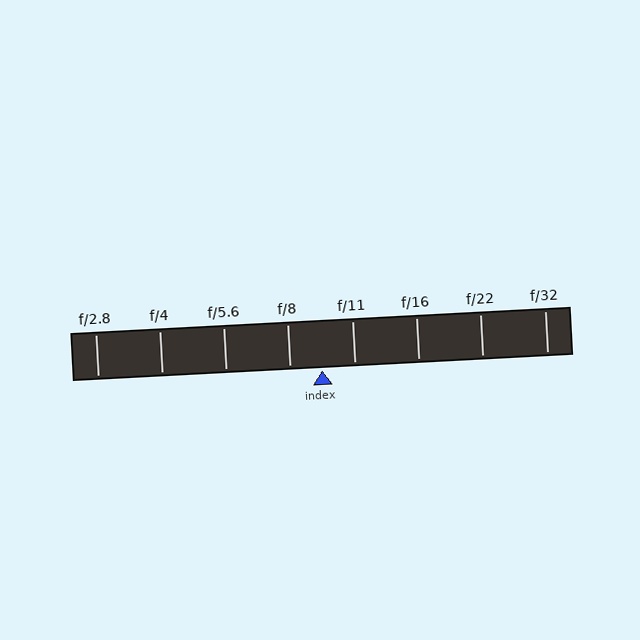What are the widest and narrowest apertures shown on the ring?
The widest aperture shown is f/2.8 and the narrowest is f/32.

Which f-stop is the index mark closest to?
The index mark is closest to f/8.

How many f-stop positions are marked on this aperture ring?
There are 8 f-stop positions marked.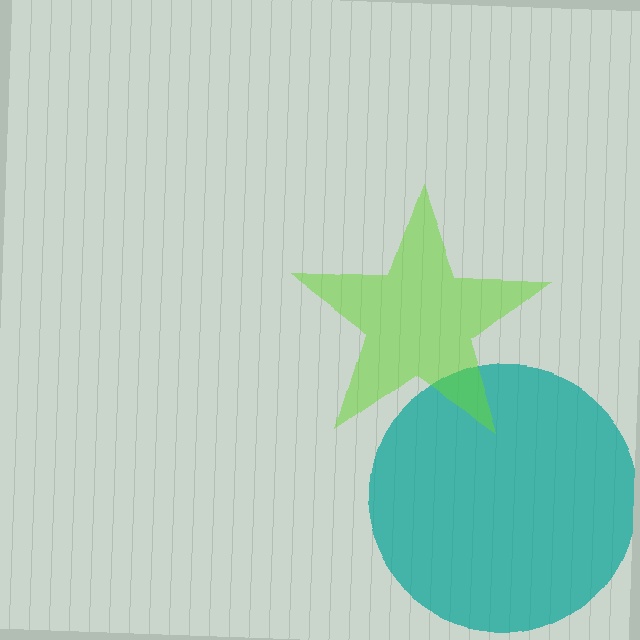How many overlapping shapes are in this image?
There are 2 overlapping shapes in the image.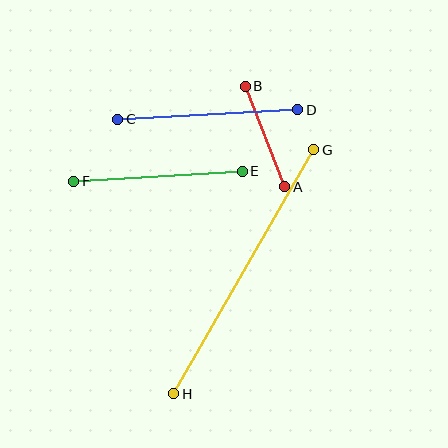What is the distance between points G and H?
The distance is approximately 282 pixels.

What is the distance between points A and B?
The distance is approximately 108 pixels.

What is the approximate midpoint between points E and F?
The midpoint is at approximately (158, 176) pixels.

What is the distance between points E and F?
The distance is approximately 169 pixels.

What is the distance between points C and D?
The distance is approximately 180 pixels.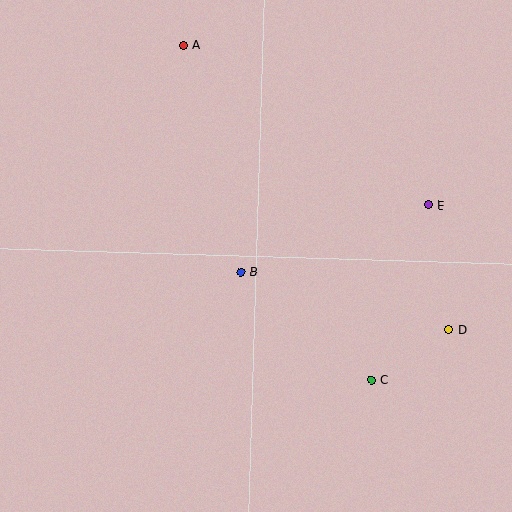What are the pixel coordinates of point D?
Point D is at (449, 330).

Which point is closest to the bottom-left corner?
Point B is closest to the bottom-left corner.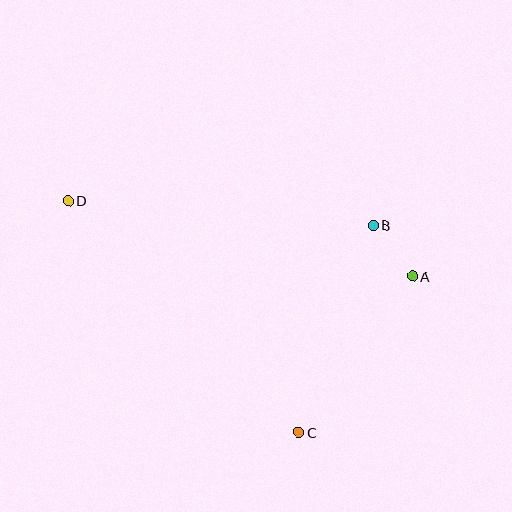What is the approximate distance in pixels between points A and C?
The distance between A and C is approximately 193 pixels.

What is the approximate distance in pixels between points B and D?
The distance between B and D is approximately 306 pixels.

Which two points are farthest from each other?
Points A and D are farthest from each other.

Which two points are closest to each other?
Points A and B are closest to each other.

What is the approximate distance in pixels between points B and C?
The distance between B and C is approximately 220 pixels.